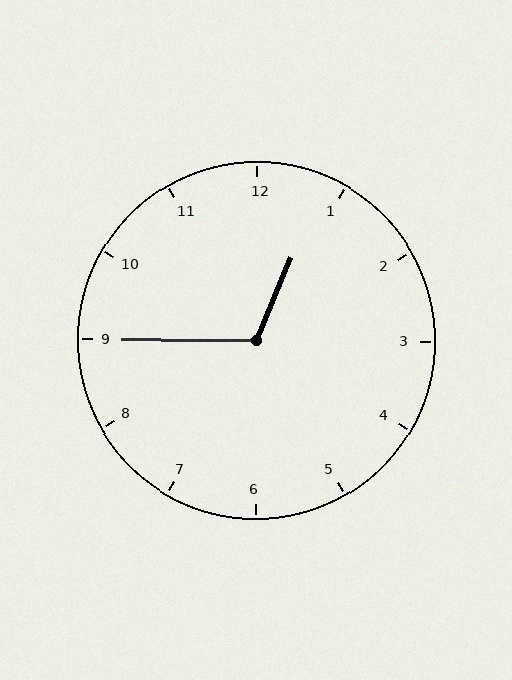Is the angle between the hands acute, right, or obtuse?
It is obtuse.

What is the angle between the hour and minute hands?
Approximately 112 degrees.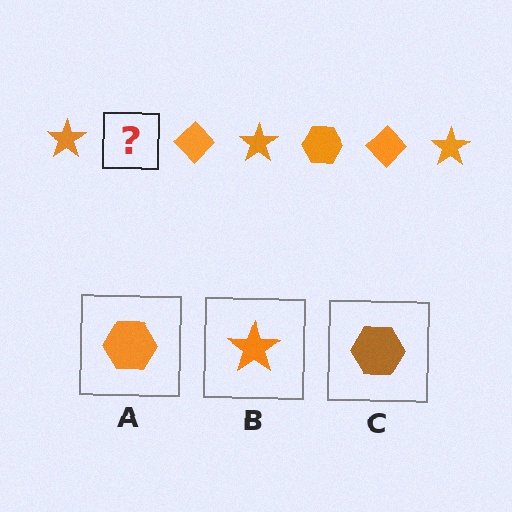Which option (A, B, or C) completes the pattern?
A.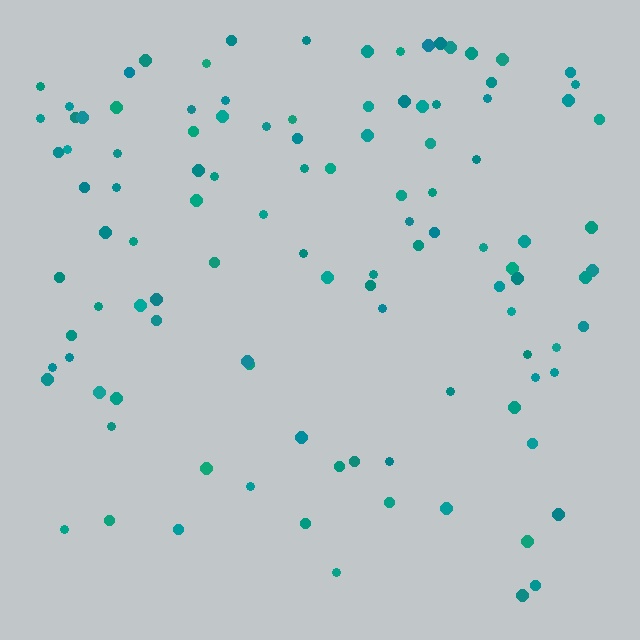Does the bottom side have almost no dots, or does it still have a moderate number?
Still a moderate number, just noticeably fewer than the top.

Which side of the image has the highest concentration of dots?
The top.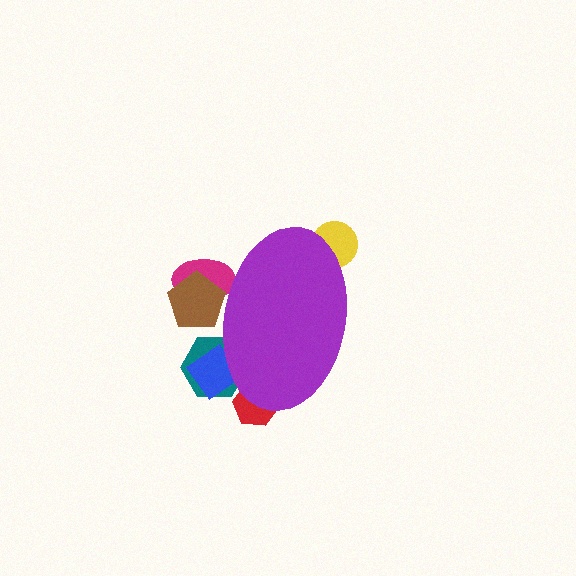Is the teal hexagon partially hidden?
Yes, the teal hexagon is partially hidden behind the purple ellipse.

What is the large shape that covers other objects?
A purple ellipse.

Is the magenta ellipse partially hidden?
Yes, the magenta ellipse is partially hidden behind the purple ellipse.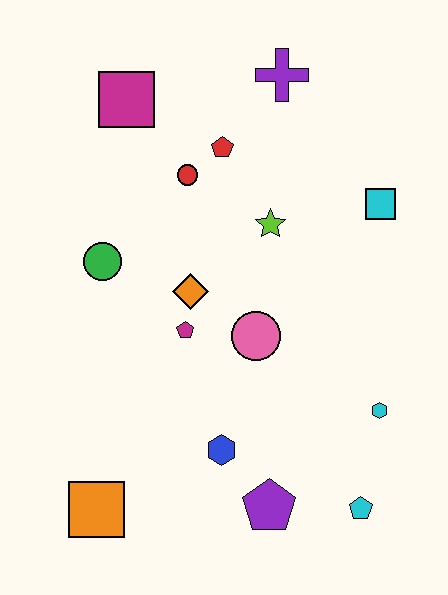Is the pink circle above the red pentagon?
No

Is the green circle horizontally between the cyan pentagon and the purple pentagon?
No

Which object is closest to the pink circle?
The magenta pentagon is closest to the pink circle.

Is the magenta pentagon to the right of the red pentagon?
No